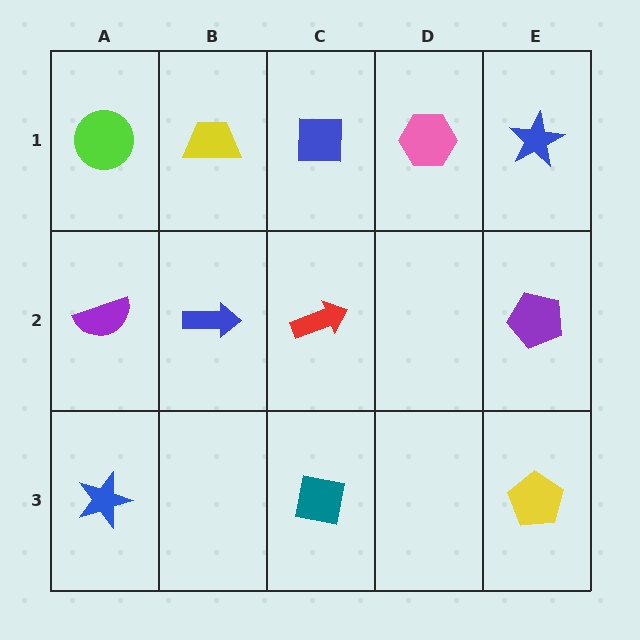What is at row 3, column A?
A blue star.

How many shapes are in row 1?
5 shapes.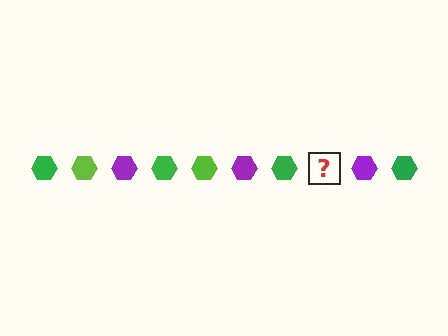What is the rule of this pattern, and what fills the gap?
The rule is that the pattern cycles through green, lime, purple hexagons. The gap should be filled with a lime hexagon.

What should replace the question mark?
The question mark should be replaced with a lime hexagon.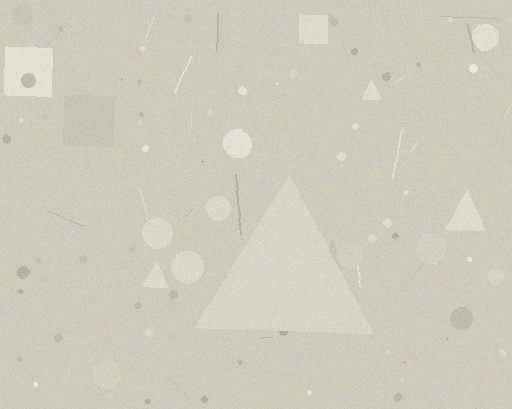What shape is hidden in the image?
A triangle is hidden in the image.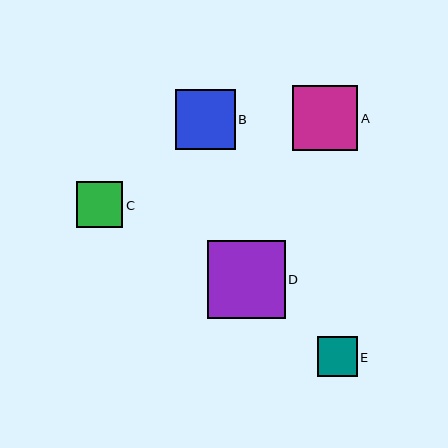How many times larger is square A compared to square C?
Square A is approximately 1.4 times the size of square C.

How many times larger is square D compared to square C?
Square D is approximately 1.7 times the size of square C.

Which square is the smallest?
Square E is the smallest with a size of approximately 40 pixels.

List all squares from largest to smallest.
From largest to smallest: D, A, B, C, E.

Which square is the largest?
Square D is the largest with a size of approximately 78 pixels.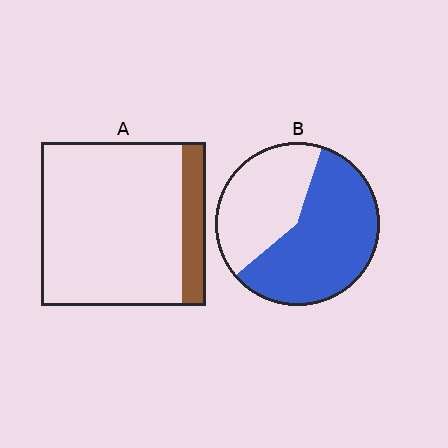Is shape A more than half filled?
No.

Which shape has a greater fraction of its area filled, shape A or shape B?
Shape B.